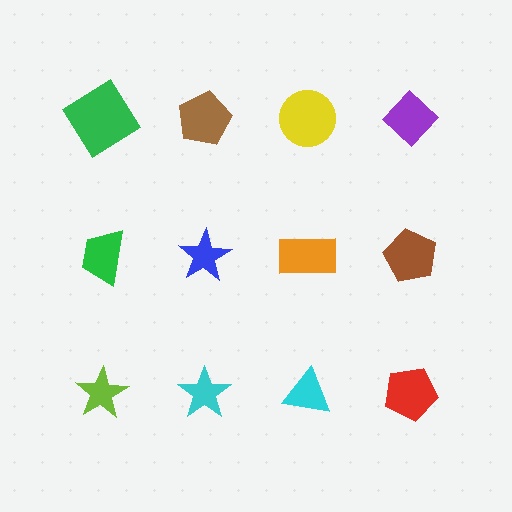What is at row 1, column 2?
A brown pentagon.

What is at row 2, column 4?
A brown pentagon.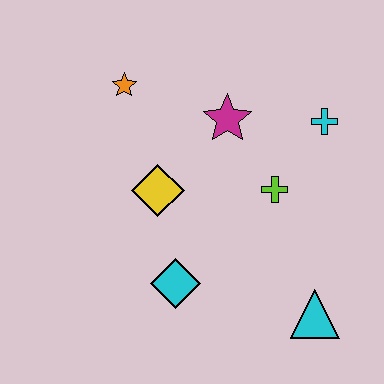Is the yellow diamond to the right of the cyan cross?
No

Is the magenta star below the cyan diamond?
No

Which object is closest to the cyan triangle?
The lime cross is closest to the cyan triangle.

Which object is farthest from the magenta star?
The cyan triangle is farthest from the magenta star.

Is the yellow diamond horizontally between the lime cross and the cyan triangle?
No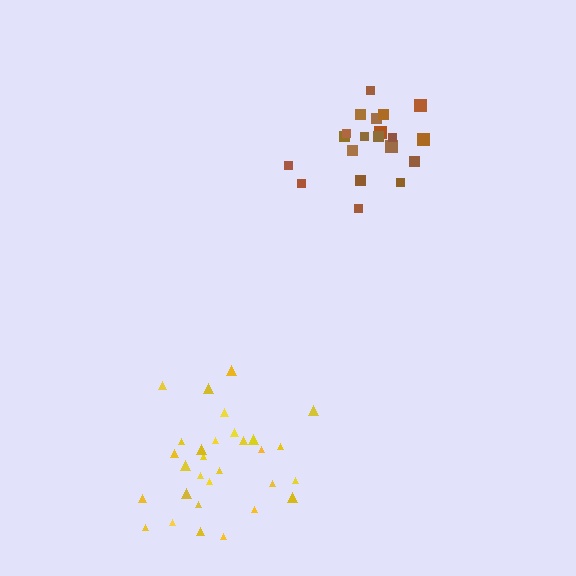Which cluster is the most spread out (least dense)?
Yellow.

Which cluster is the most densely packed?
Brown.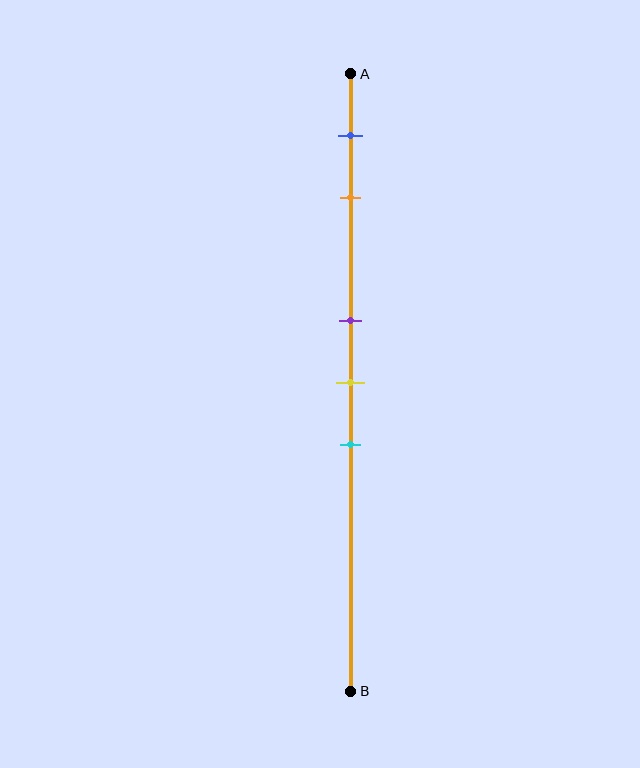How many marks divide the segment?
There are 5 marks dividing the segment.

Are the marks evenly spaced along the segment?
No, the marks are not evenly spaced.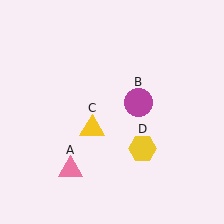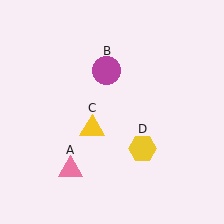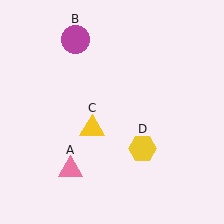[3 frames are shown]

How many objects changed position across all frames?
1 object changed position: magenta circle (object B).